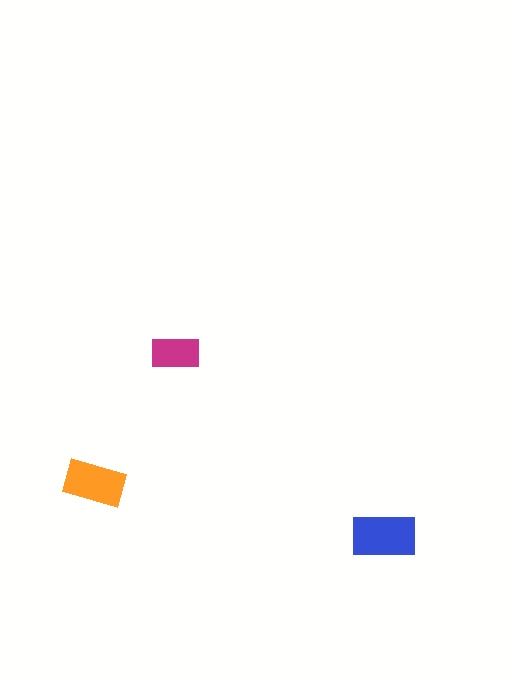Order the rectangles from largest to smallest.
the blue one, the orange one, the magenta one.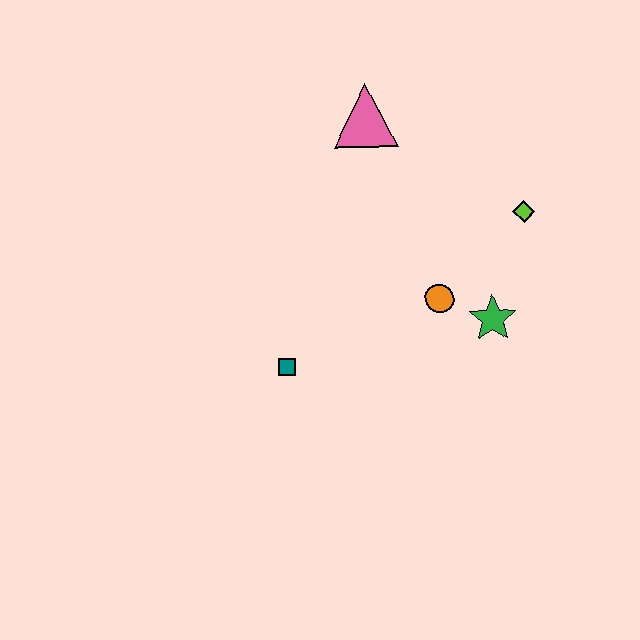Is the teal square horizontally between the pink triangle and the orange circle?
No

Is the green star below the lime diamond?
Yes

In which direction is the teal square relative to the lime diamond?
The teal square is to the left of the lime diamond.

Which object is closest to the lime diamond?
The green star is closest to the lime diamond.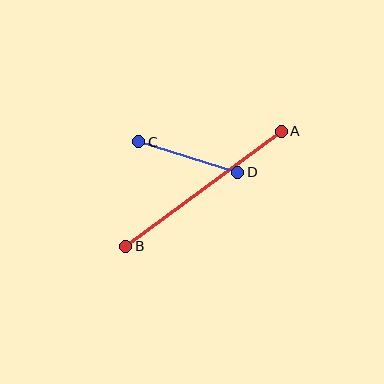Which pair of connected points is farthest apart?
Points A and B are farthest apart.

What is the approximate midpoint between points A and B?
The midpoint is at approximately (203, 189) pixels.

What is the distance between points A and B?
The distance is approximately 193 pixels.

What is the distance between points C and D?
The distance is approximately 104 pixels.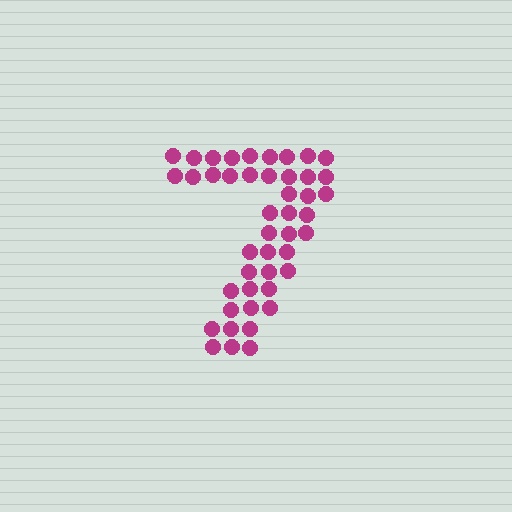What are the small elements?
The small elements are circles.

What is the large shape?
The large shape is the digit 7.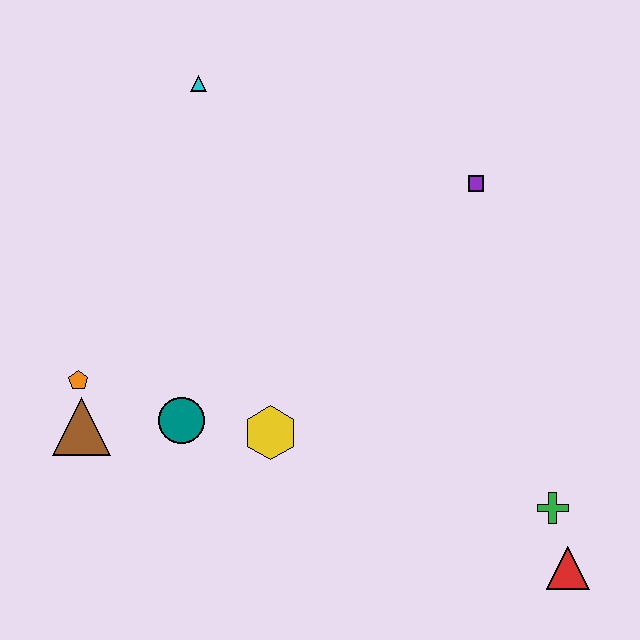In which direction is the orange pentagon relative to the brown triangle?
The orange pentagon is above the brown triangle.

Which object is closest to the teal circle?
The yellow hexagon is closest to the teal circle.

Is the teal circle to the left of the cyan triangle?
Yes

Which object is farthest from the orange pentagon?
The red triangle is farthest from the orange pentagon.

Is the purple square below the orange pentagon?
No